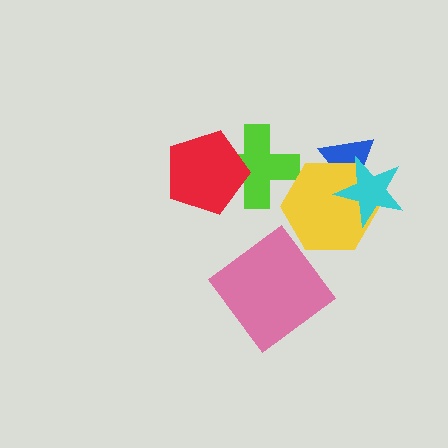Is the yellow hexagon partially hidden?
Yes, it is partially covered by another shape.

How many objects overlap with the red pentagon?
1 object overlaps with the red pentagon.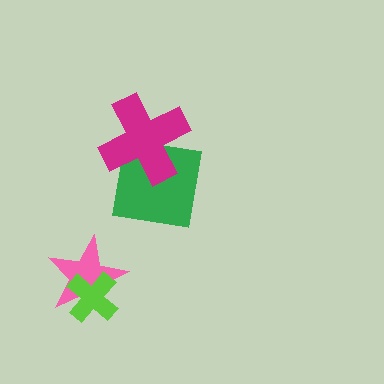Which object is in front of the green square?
The magenta cross is in front of the green square.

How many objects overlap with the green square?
1 object overlaps with the green square.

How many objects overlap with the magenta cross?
1 object overlaps with the magenta cross.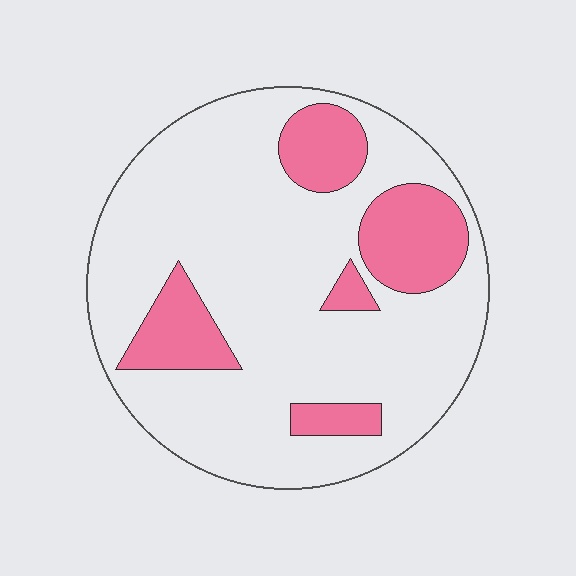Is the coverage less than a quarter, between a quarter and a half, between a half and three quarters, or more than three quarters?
Less than a quarter.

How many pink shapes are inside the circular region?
5.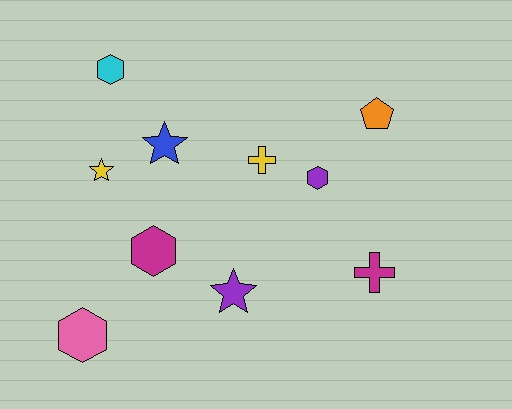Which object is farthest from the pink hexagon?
The orange pentagon is farthest from the pink hexagon.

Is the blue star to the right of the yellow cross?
No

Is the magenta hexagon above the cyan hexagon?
No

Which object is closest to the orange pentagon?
The purple hexagon is closest to the orange pentagon.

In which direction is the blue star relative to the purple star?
The blue star is above the purple star.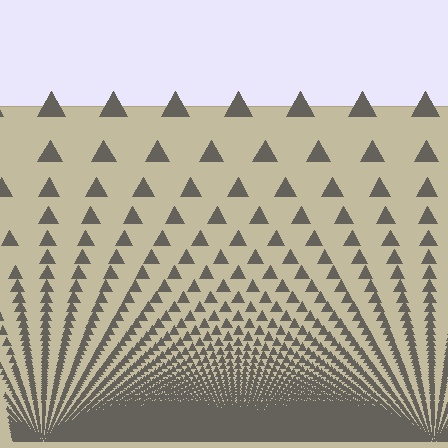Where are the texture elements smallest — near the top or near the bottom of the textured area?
Near the bottom.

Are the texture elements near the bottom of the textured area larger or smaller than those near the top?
Smaller. The gradient is inverted — elements near the bottom are smaller and denser.